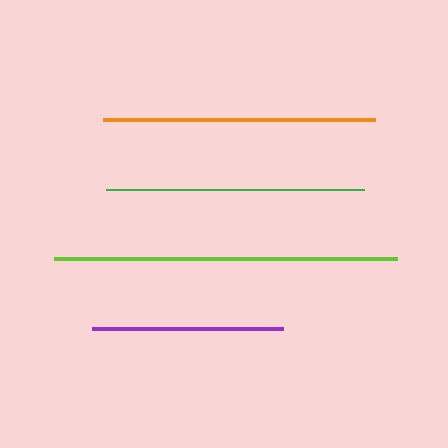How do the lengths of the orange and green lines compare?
The orange and green lines are approximately the same length.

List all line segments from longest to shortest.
From longest to shortest: lime, orange, green, purple.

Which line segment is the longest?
The lime line is the longest at approximately 344 pixels.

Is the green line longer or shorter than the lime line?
The lime line is longer than the green line.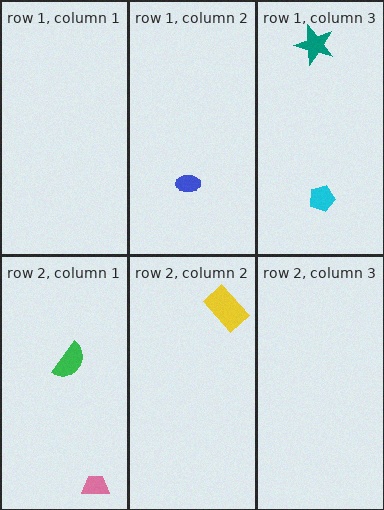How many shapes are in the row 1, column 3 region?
2.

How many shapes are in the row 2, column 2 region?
1.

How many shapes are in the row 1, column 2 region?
1.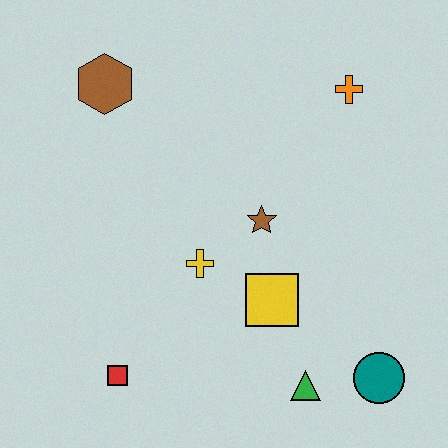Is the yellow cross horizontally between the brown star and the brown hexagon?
Yes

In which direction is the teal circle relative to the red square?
The teal circle is to the right of the red square.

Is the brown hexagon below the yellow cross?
No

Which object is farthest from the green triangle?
The brown hexagon is farthest from the green triangle.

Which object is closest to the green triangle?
The teal circle is closest to the green triangle.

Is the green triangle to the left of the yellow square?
No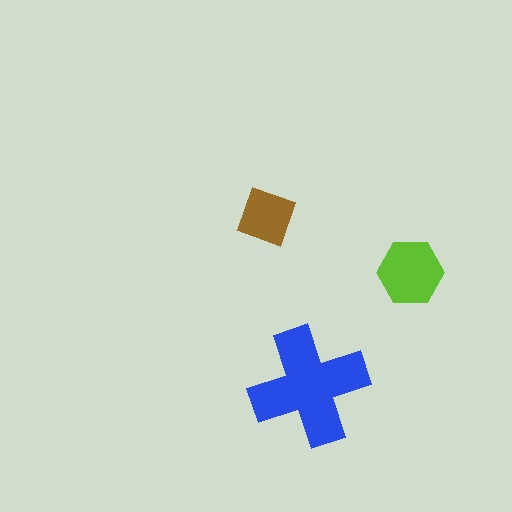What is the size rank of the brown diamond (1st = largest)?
3rd.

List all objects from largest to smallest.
The blue cross, the lime hexagon, the brown diamond.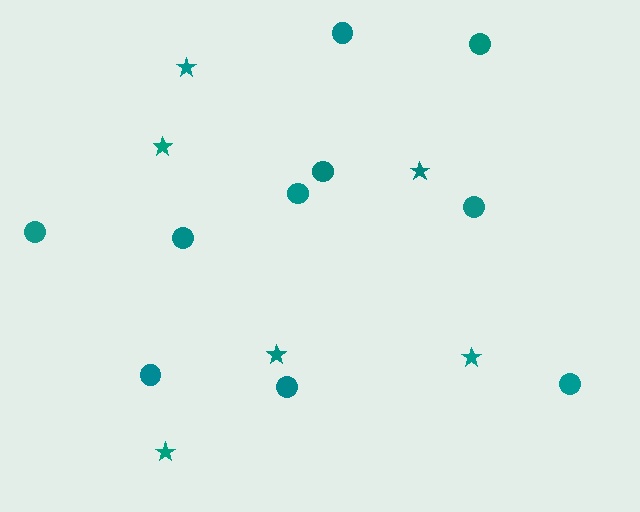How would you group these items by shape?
There are 2 groups: one group of stars (6) and one group of circles (10).